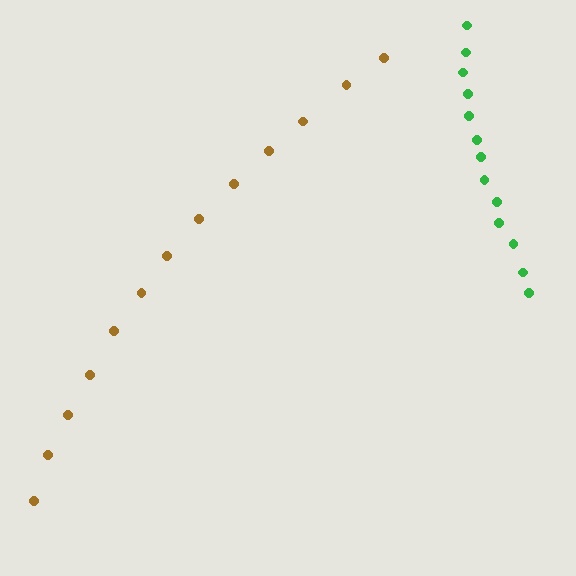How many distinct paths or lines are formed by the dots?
There are 2 distinct paths.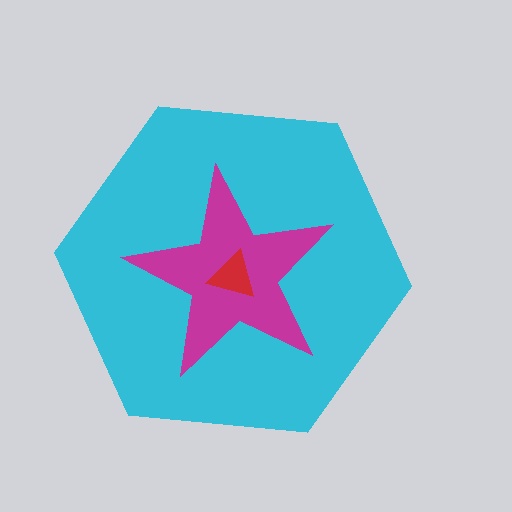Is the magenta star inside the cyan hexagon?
Yes.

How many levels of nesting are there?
3.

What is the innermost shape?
The red triangle.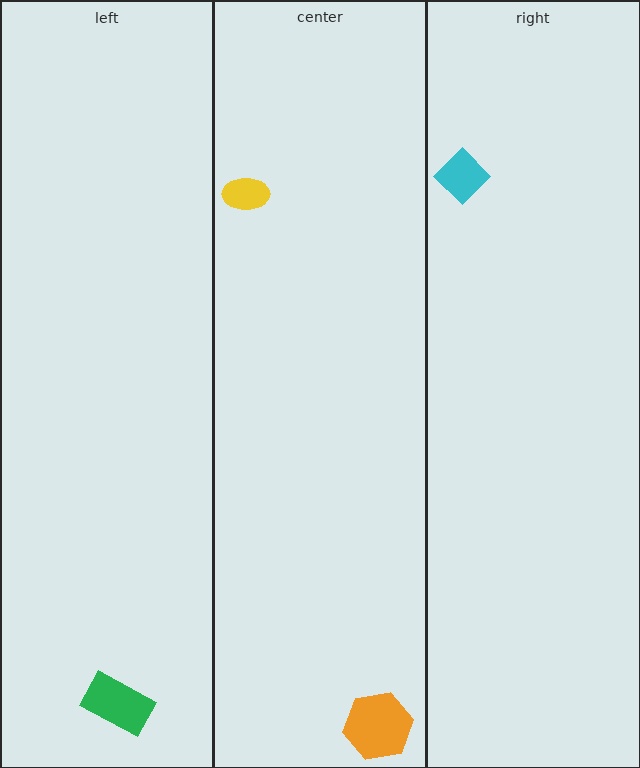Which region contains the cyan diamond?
The right region.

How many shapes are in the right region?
1.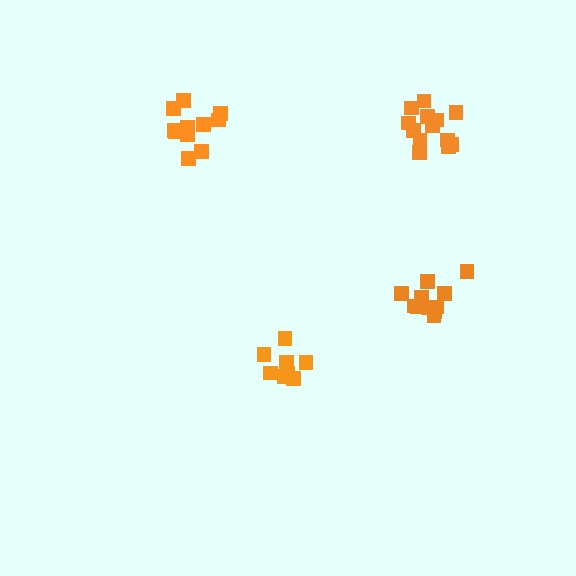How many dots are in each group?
Group 1: 11 dots, Group 2: 9 dots, Group 3: 13 dots, Group 4: 11 dots (44 total).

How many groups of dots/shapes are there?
There are 4 groups.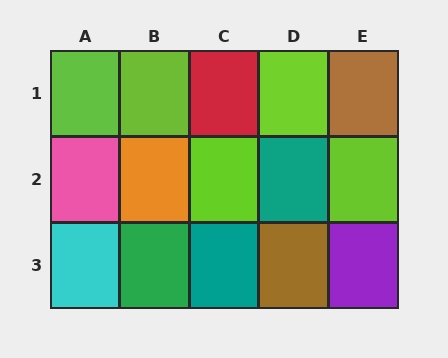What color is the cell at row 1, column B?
Lime.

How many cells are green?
1 cell is green.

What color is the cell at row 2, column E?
Lime.